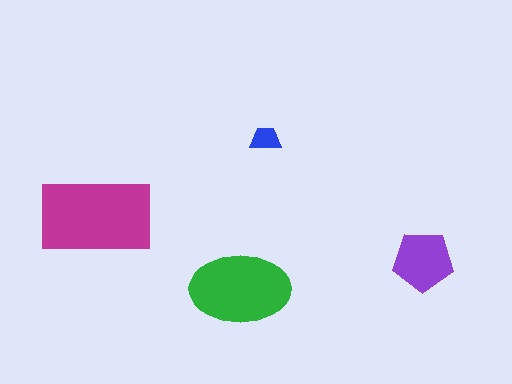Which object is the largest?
The magenta rectangle.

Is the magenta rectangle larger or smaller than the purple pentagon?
Larger.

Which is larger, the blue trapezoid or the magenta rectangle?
The magenta rectangle.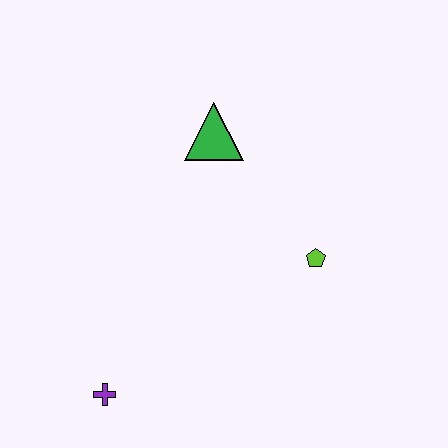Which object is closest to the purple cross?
The lime pentagon is closest to the purple cross.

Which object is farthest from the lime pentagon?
The purple cross is farthest from the lime pentagon.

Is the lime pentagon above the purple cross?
Yes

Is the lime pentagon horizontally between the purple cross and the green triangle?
No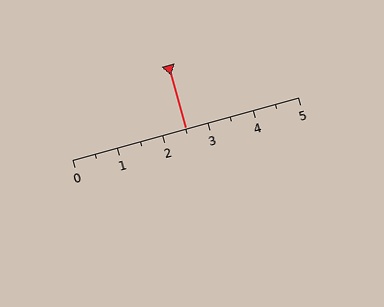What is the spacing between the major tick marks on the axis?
The major ticks are spaced 1 apart.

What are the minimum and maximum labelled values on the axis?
The axis runs from 0 to 5.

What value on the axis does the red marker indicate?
The marker indicates approximately 2.5.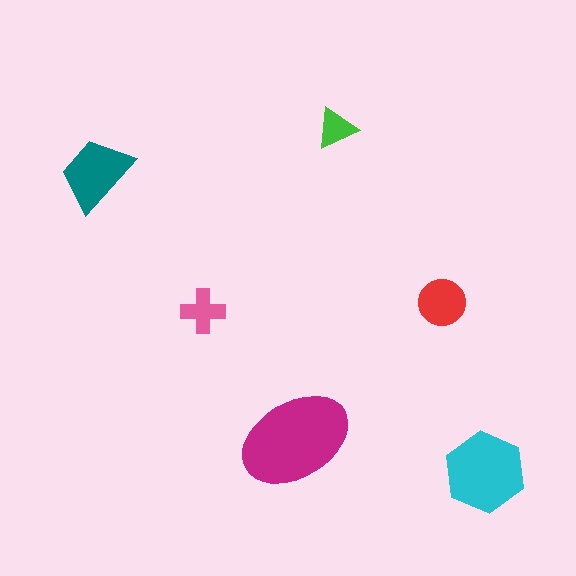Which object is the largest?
The magenta ellipse.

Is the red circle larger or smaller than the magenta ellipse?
Smaller.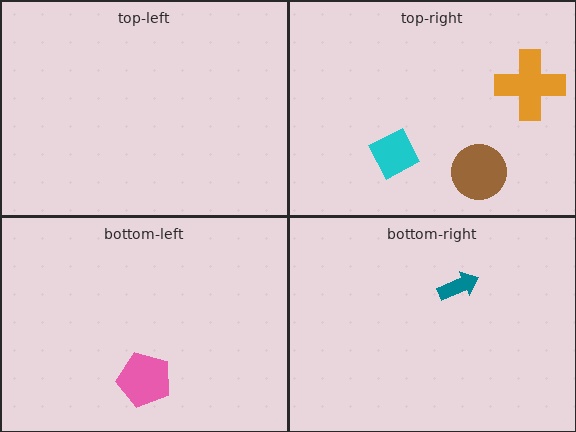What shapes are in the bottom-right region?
The teal arrow.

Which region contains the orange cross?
The top-right region.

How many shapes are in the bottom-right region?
1.